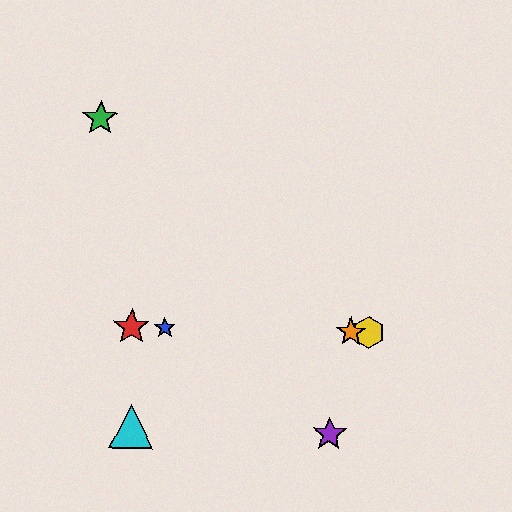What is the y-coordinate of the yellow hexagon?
The yellow hexagon is at y≈333.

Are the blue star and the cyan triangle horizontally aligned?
No, the blue star is at y≈328 and the cyan triangle is at y≈427.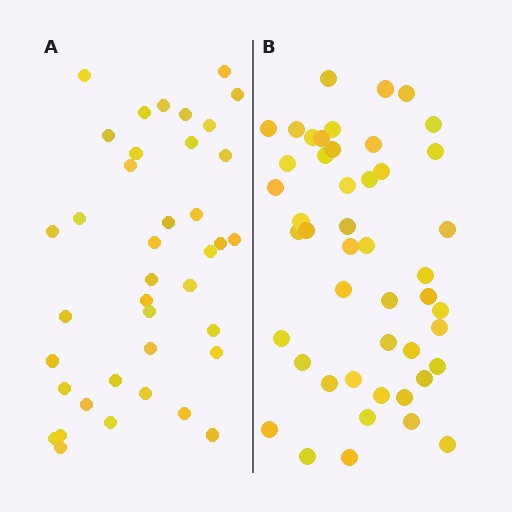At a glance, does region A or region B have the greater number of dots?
Region B (the right region) has more dots.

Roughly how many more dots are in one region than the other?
Region B has roughly 8 or so more dots than region A.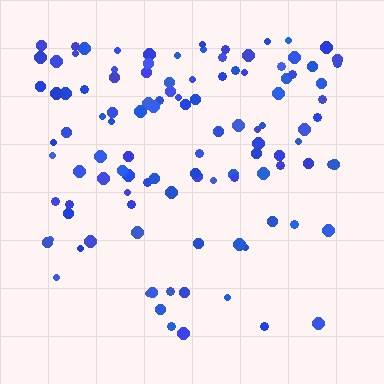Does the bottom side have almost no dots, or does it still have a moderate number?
Still a moderate number, just noticeably fewer than the top.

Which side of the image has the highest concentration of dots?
The top.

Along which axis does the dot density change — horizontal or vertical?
Vertical.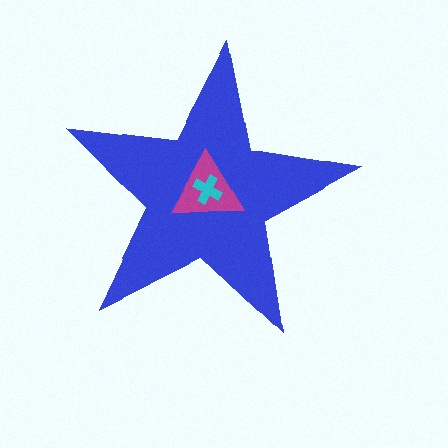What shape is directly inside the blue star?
The magenta triangle.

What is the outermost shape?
The blue star.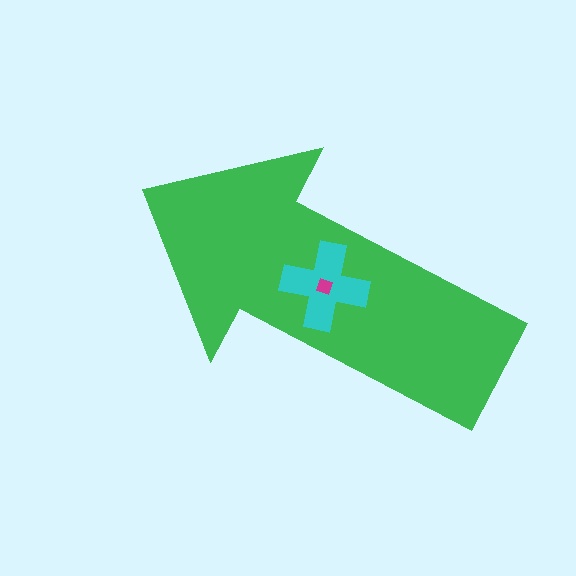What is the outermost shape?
The green arrow.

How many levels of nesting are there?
3.